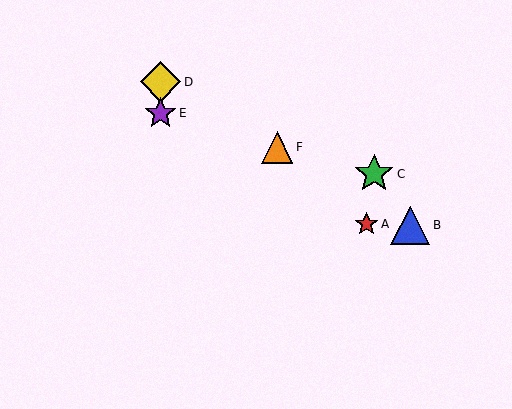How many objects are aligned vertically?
2 objects (D, E) are aligned vertically.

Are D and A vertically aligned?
No, D is at x≈161 and A is at x≈367.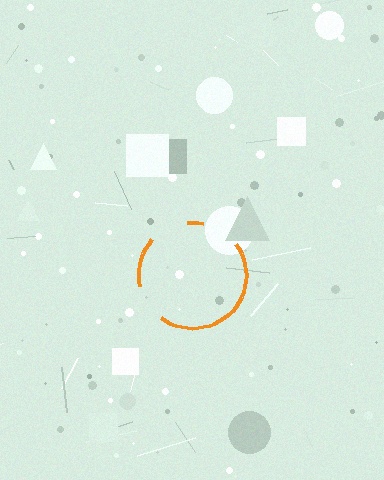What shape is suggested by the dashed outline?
The dashed outline suggests a circle.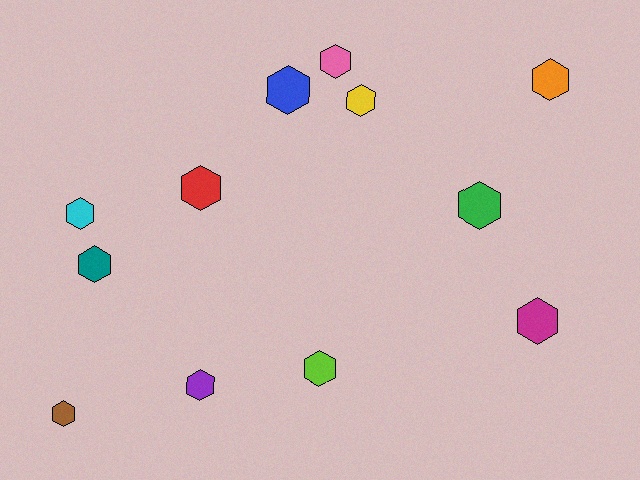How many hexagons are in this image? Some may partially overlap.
There are 12 hexagons.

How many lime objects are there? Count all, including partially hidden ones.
There is 1 lime object.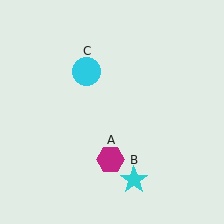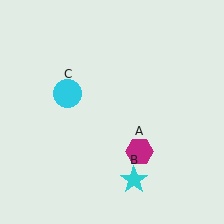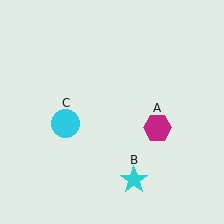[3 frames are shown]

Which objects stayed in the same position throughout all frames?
Cyan star (object B) remained stationary.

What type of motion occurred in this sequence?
The magenta hexagon (object A), cyan circle (object C) rotated counterclockwise around the center of the scene.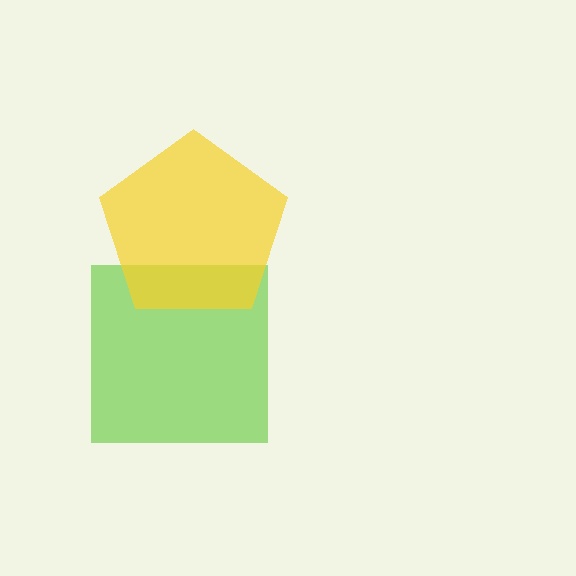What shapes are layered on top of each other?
The layered shapes are: a lime square, a yellow pentagon.